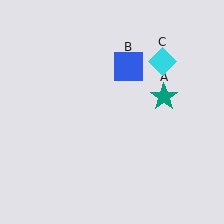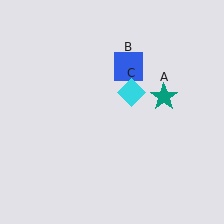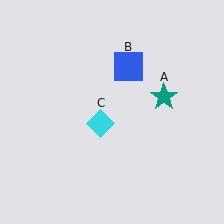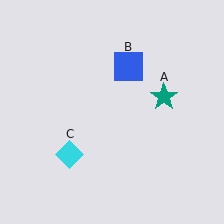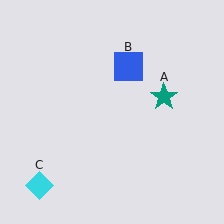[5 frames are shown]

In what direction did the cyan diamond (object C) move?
The cyan diamond (object C) moved down and to the left.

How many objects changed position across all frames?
1 object changed position: cyan diamond (object C).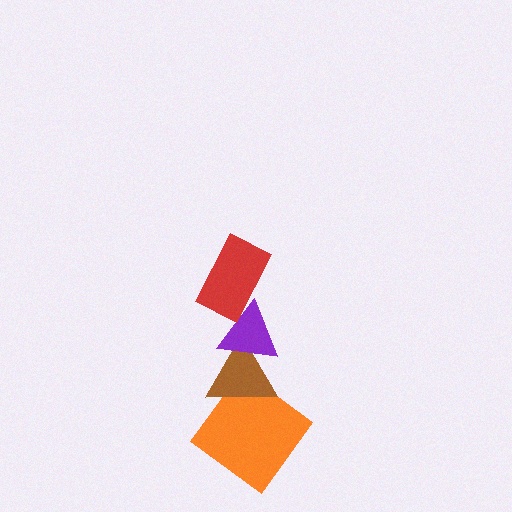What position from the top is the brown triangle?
The brown triangle is 3rd from the top.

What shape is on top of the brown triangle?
The purple triangle is on top of the brown triangle.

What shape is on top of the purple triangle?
The red rectangle is on top of the purple triangle.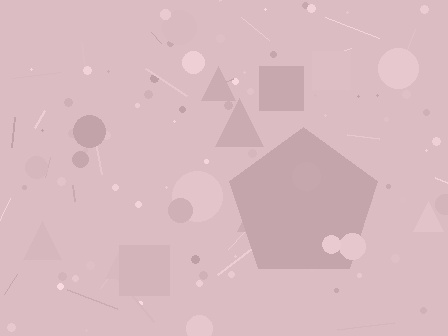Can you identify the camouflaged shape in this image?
The camouflaged shape is a pentagon.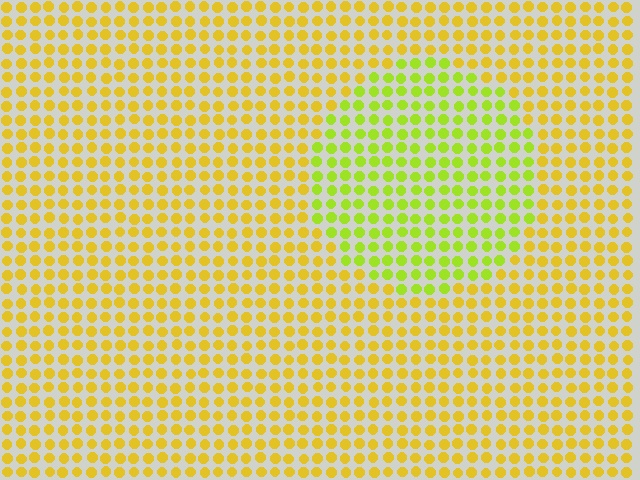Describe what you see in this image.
The image is filled with small yellow elements in a uniform arrangement. A circle-shaped region is visible where the elements are tinted to a slightly different hue, forming a subtle color boundary.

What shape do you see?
I see a circle.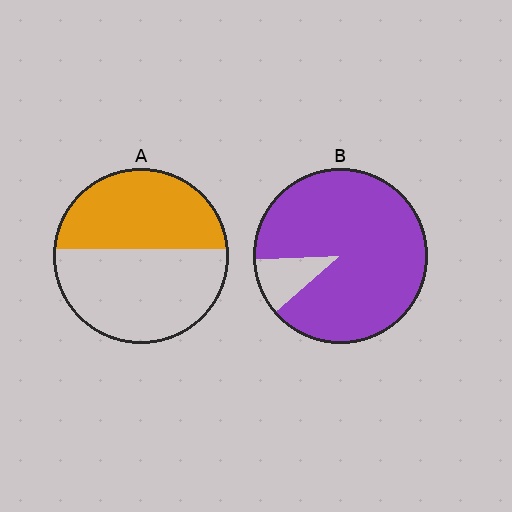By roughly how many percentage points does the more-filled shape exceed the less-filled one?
By roughly 45 percentage points (B over A).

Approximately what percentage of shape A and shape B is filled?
A is approximately 45% and B is approximately 90%.